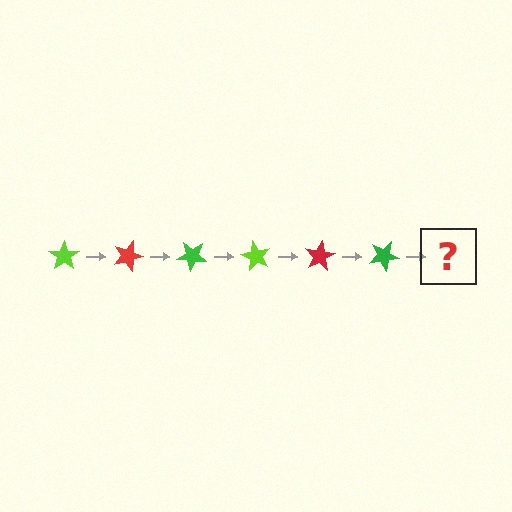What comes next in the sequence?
The next element should be a lime star, rotated 120 degrees from the start.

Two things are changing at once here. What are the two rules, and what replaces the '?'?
The two rules are that it rotates 20 degrees each step and the color cycles through lime, red, and green. The '?' should be a lime star, rotated 120 degrees from the start.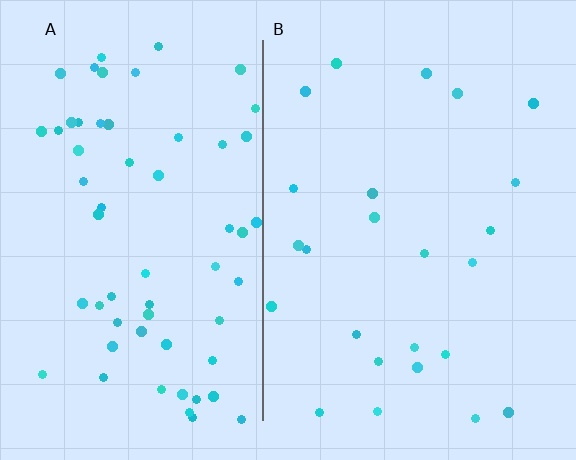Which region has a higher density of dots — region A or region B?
A (the left).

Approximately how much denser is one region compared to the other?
Approximately 2.5× — region A over region B.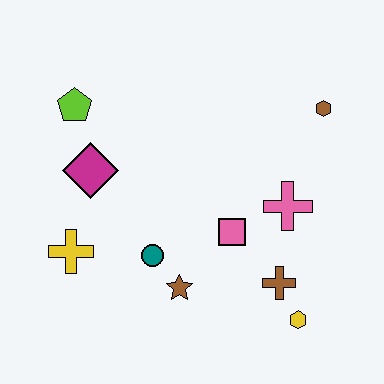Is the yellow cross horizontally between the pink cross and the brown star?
No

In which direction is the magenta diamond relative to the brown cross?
The magenta diamond is to the left of the brown cross.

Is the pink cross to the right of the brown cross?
Yes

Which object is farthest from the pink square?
The lime pentagon is farthest from the pink square.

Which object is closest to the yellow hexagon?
The brown cross is closest to the yellow hexagon.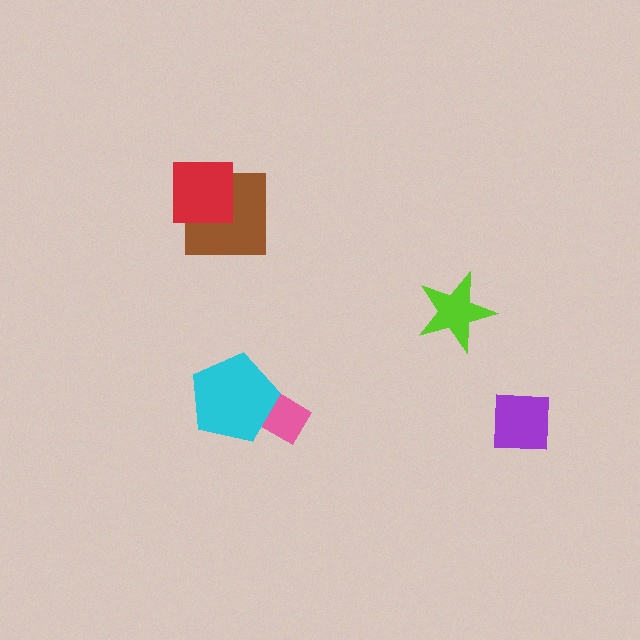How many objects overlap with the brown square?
1 object overlaps with the brown square.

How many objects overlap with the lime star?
0 objects overlap with the lime star.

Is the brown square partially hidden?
Yes, it is partially covered by another shape.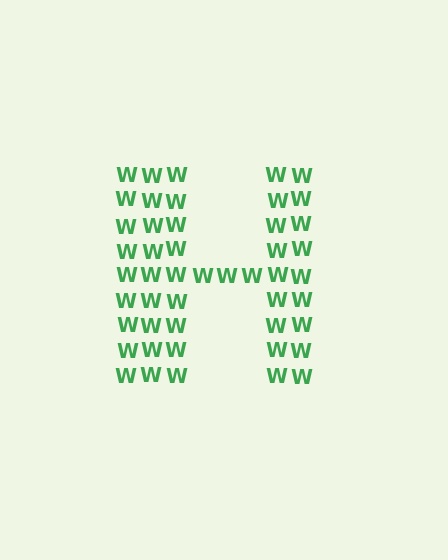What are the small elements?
The small elements are letter W's.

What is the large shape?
The large shape is the letter H.